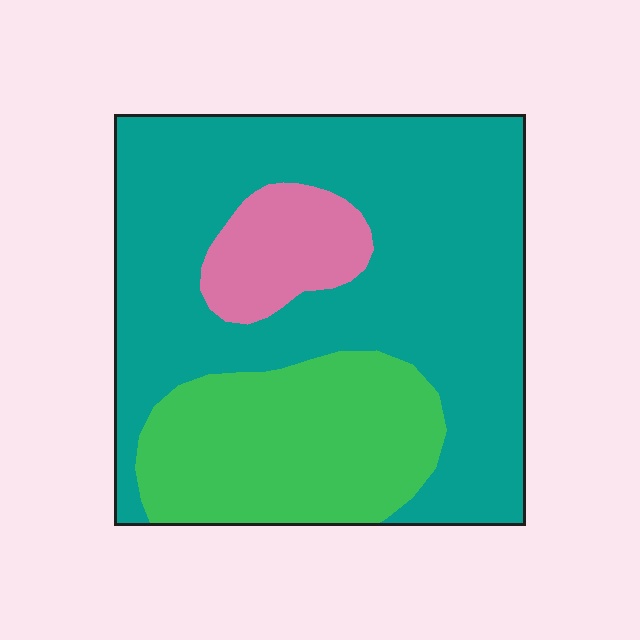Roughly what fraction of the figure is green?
Green takes up about one quarter (1/4) of the figure.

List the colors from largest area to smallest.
From largest to smallest: teal, green, pink.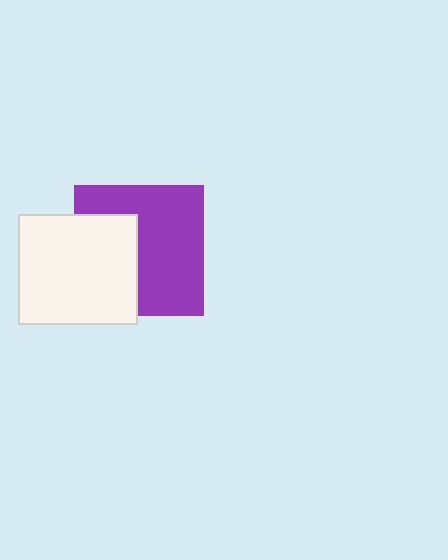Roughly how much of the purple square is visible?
About half of it is visible (roughly 61%).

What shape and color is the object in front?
The object in front is a white rectangle.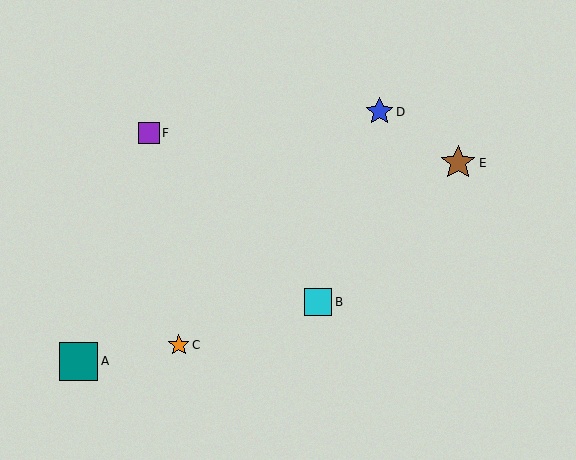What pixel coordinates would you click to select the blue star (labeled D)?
Click at (379, 112) to select the blue star D.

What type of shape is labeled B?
Shape B is a cyan square.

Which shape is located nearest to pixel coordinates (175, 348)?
The orange star (labeled C) at (179, 345) is nearest to that location.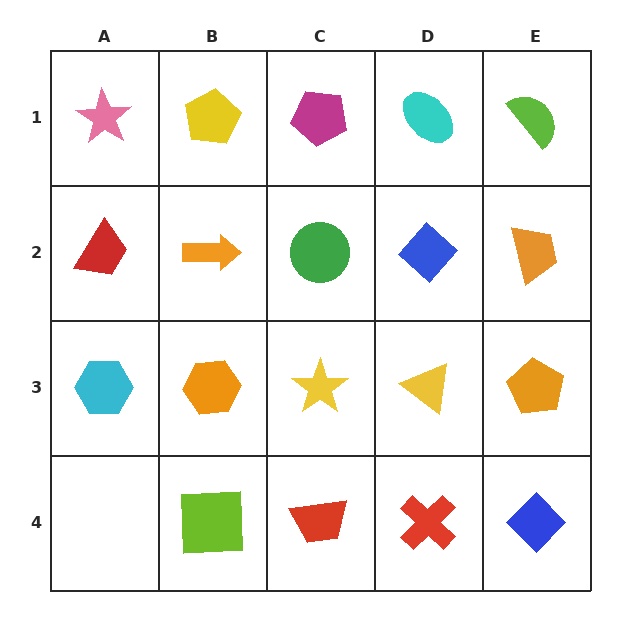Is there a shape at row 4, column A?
No, that cell is empty.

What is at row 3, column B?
An orange hexagon.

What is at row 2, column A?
A red trapezoid.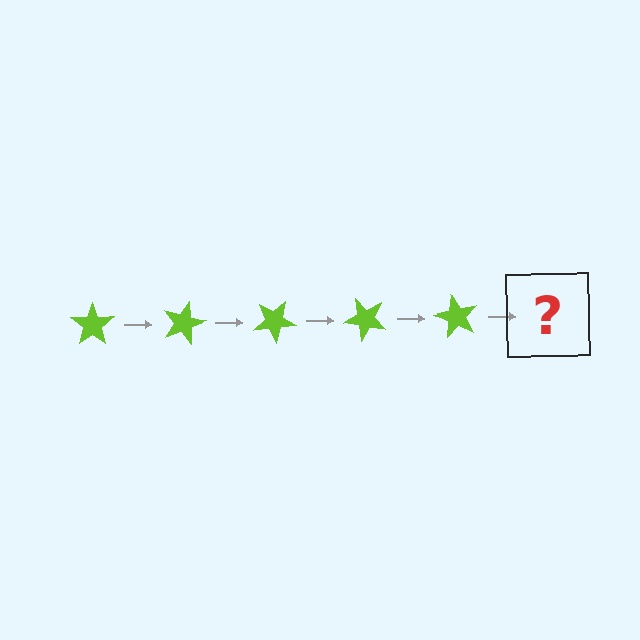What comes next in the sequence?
The next element should be a lime star rotated 75 degrees.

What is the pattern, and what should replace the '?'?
The pattern is that the star rotates 15 degrees each step. The '?' should be a lime star rotated 75 degrees.